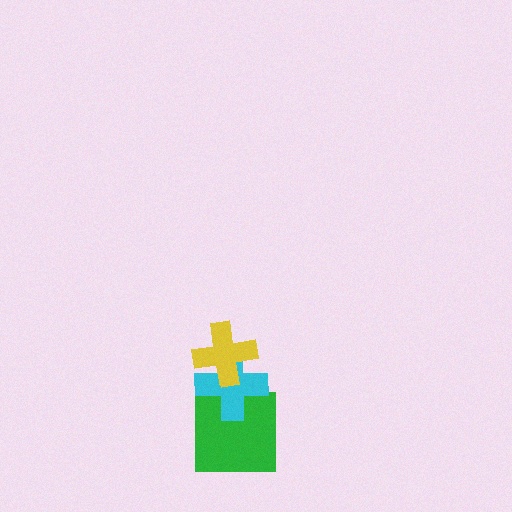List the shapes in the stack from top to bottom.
From top to bottom: the yellow cross, the cyan cross, the green square.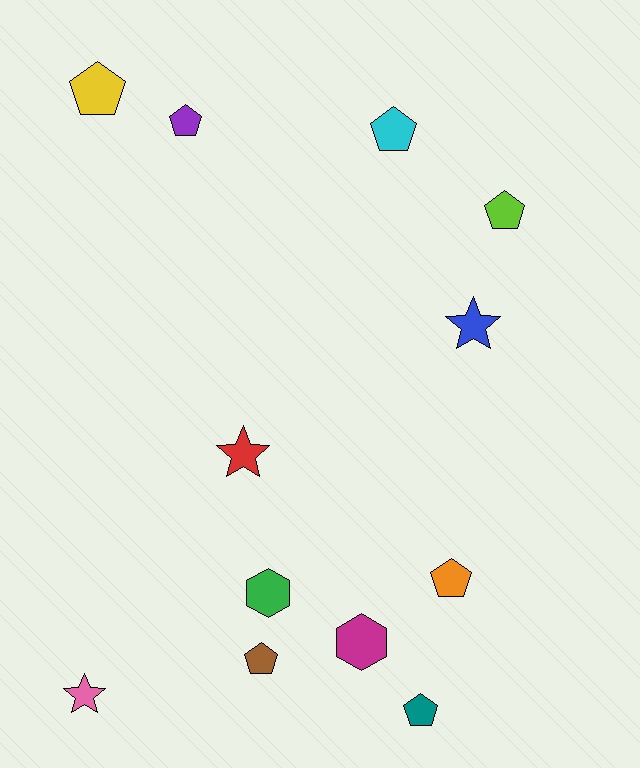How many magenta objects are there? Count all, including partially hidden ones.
There is 1 magenta object.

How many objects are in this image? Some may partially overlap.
There are 12 objects.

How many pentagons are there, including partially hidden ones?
There are 7 pentagons.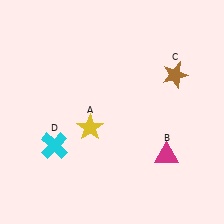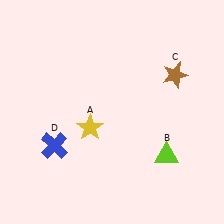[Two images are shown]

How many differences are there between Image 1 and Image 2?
There are 2 differences between the two images.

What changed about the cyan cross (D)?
In Image 1, D is cyan. In Image 2, it changed to blue.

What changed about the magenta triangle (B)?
In Image 1, B is magenta. In Image 2, it changed to lime.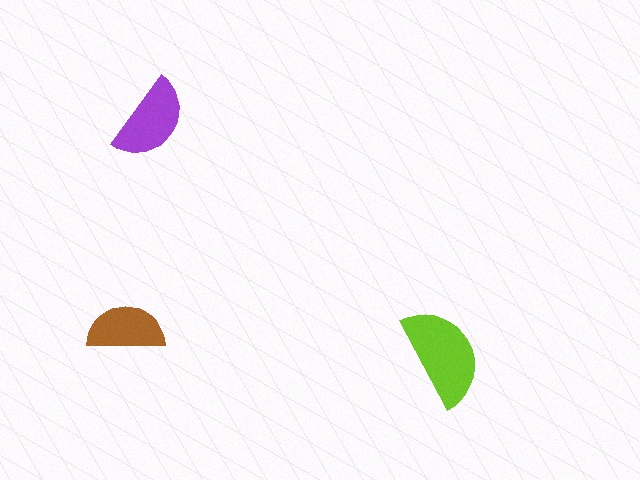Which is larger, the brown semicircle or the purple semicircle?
The purple one.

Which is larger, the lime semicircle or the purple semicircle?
The lime one.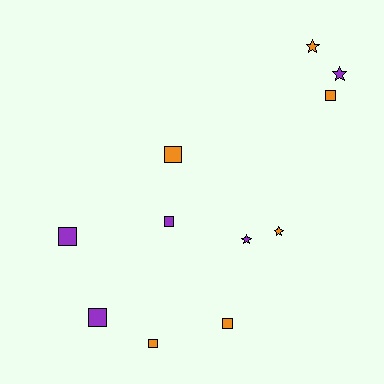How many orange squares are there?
There are 4 orange squares.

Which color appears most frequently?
Orange, with 6 objects.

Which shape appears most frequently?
Square, with 7 objects.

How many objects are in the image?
There are 11 objects.